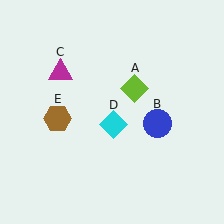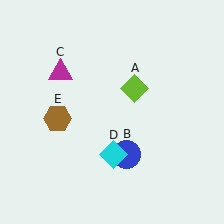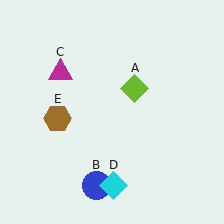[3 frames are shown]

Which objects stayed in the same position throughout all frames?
Lime diamond (object A) and magenta triangle (object C) and brown hexagon (object E) remained stationary.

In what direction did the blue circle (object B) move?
The blue circle (object B) moved down and to the left.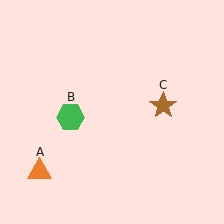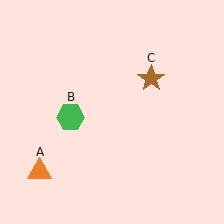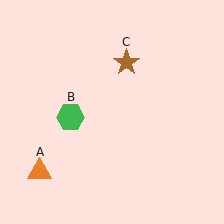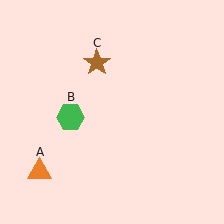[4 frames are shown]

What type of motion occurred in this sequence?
The brown star (object C) rotated counterclockwise around the center of the scene.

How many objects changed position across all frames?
1 object changed position: brown star (object C).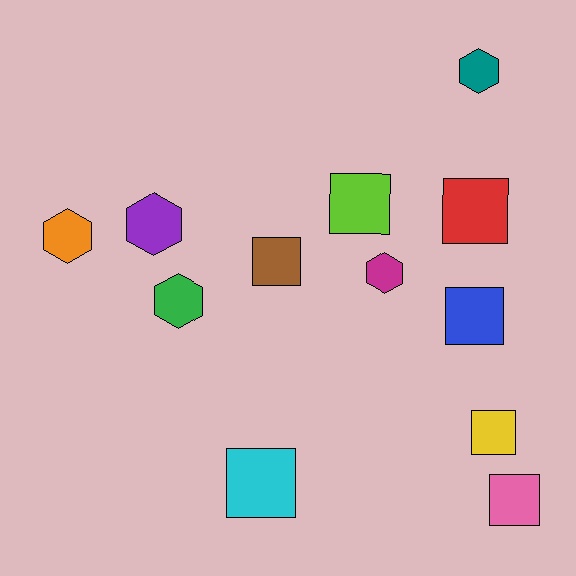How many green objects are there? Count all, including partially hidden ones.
There is 1 green object.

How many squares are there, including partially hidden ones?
There are 7 squares.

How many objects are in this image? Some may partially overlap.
There are 12 objects.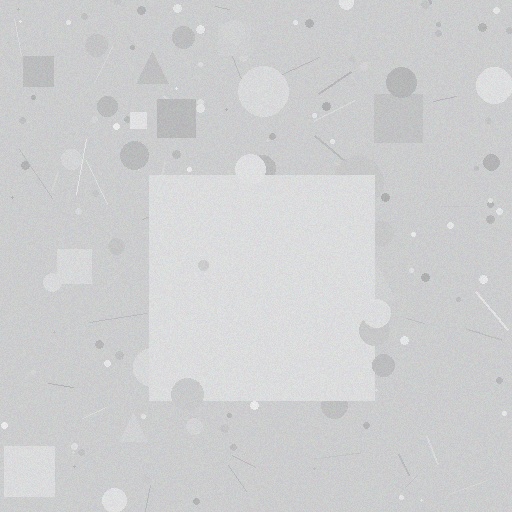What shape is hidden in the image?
A square is hidden in the image.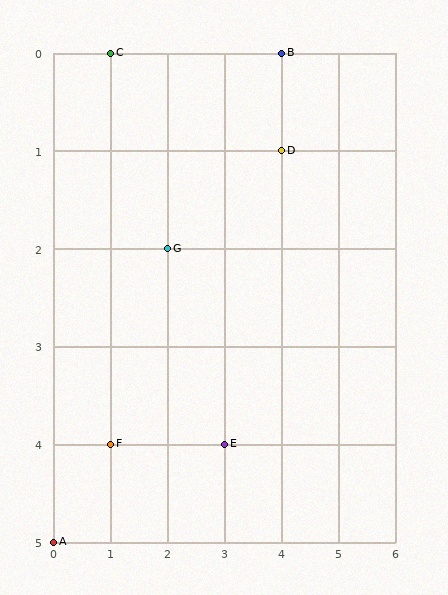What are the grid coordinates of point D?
Point D is at grid coordinates (4, 1).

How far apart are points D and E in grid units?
Points D and E are 1 column and 3 rows apart (about 3.2 grid units diagonally).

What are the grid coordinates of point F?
Point F is at grid coordinates (1, 4).